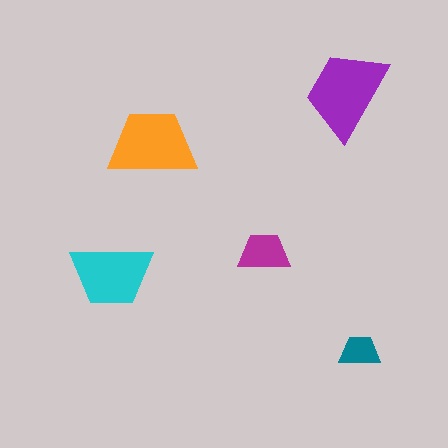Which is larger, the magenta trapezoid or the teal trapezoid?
The magenta one.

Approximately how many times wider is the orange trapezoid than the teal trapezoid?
About 2 times wider.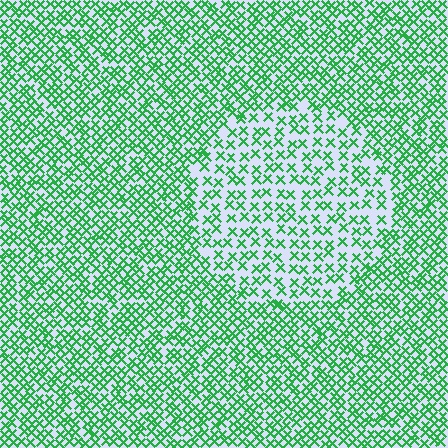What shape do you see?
I see a circle.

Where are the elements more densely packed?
The elements are more densely packed outside the circle boundary.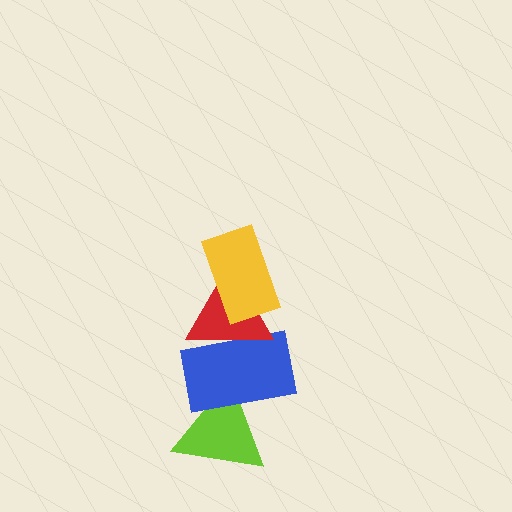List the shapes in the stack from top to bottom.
From top to bottom: the yellow rectangle, the red triangle, the blue rectangle, the lime triangle.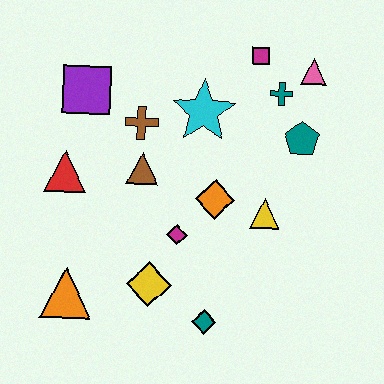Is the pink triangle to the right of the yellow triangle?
Yes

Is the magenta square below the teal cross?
No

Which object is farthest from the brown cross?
The teal diamond is farthest from the brown cross.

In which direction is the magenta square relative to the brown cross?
The magenta square is to the right of the brown cross.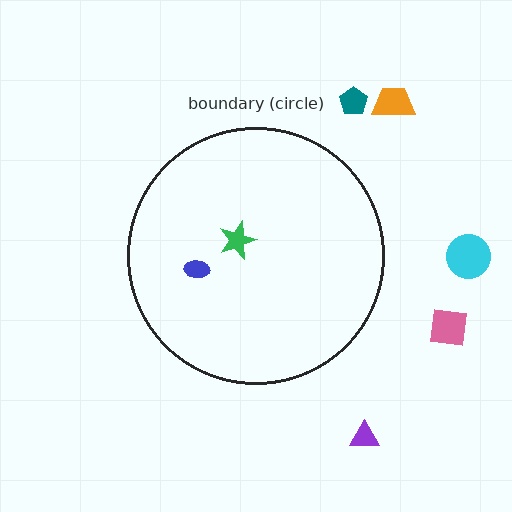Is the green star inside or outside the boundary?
Inside.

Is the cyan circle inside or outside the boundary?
Outside.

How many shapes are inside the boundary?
2 inside, 5 outside.